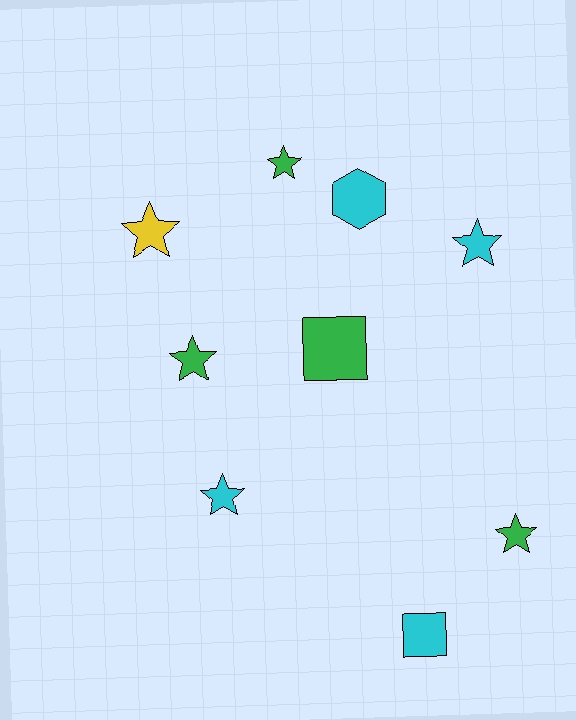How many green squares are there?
There is 1 green square.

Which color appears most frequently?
Green, with 4 objects.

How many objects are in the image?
There are 9 objects.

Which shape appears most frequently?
Star, with 6 objects.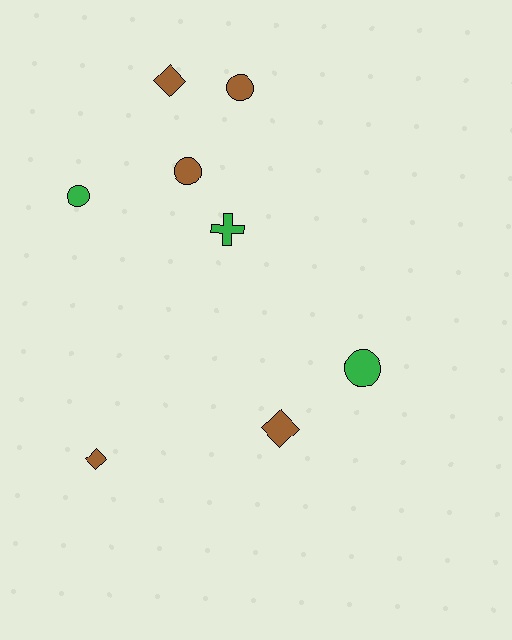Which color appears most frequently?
Brown, with 5 objects.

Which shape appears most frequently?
Circle, with 4 objects.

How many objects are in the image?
There are 8 objects.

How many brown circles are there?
There are 2 brown circles.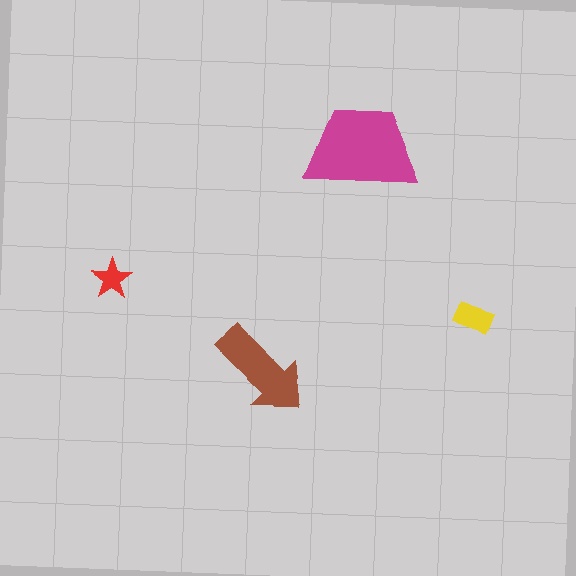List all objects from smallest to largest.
The red star, the yellow rectangle, the brown arrow, the magenta trapezoid.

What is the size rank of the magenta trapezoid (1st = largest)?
1st.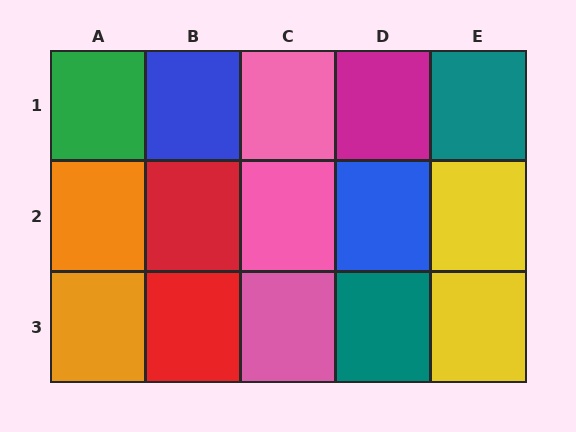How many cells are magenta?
1 cell is magenta.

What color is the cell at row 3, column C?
Pink.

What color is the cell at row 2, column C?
Pink.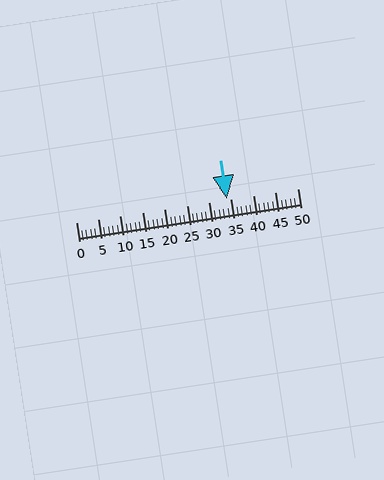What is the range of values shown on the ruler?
The ruler shows values from 0 to 50.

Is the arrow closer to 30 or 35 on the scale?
The arrow is closer to 35.